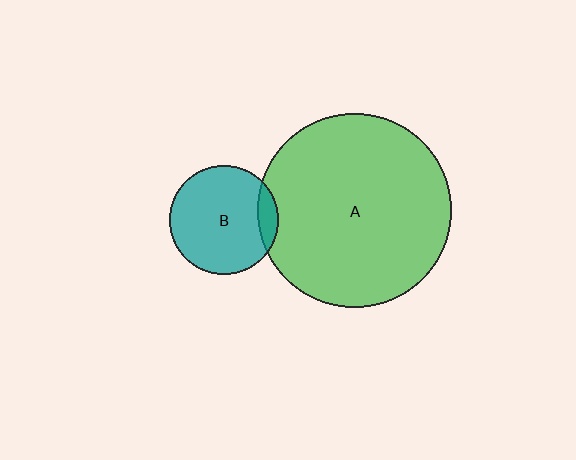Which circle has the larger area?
Circle A (green).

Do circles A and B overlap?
Yes.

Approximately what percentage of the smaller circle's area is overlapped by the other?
Approximately 10%.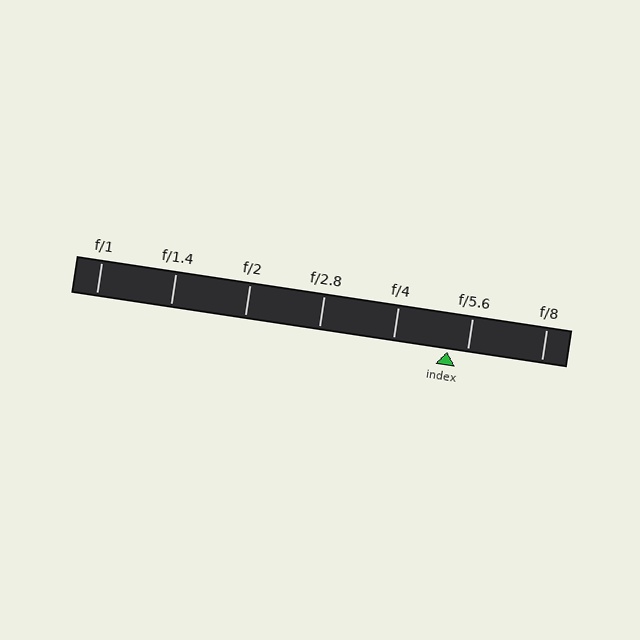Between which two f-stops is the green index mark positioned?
The index mark is between f/4 and f/5.6.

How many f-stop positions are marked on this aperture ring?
There are 7 f-stop positions marked.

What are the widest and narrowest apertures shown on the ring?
The widest aperture shown is f/1 and the narrowest is f/8.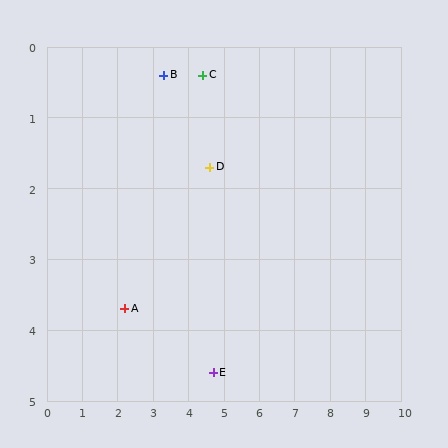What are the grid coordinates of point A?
Point A is at approximately (2.2, 3.7).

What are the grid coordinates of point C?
Point C is at approximately (4.4, 0.4).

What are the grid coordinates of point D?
Point D is at approximately (4.6, 1.7).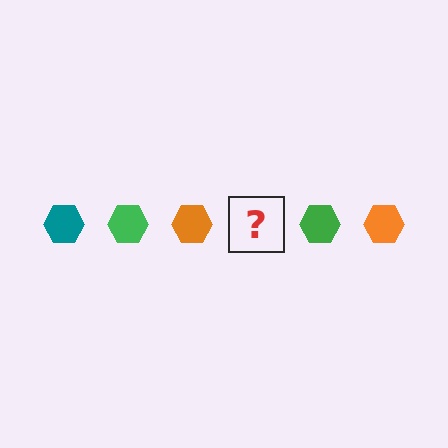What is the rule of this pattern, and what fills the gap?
The rule is that the pattern cycles through teal, green, orange hexagons. The gap should be filled with a teal hexagon.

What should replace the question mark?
The question mark should be replaced with a teal hexagon.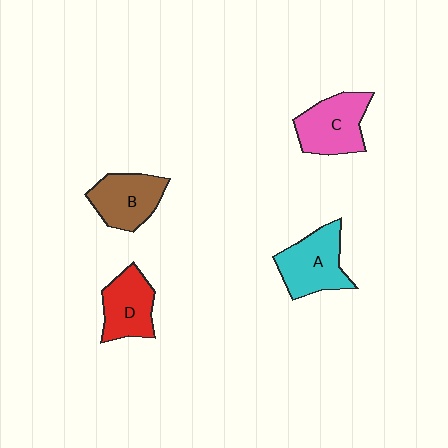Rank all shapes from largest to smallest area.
From largest to smallest: A (cyan), C (pink), B (brown), D (red).